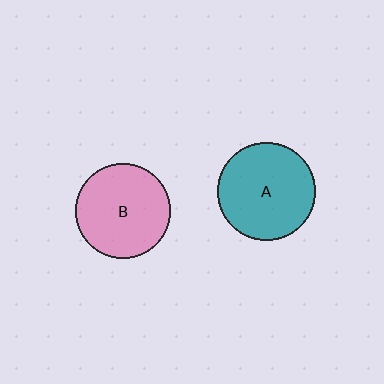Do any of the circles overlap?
No, none of the circles overlap.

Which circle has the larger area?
Circle A (teal).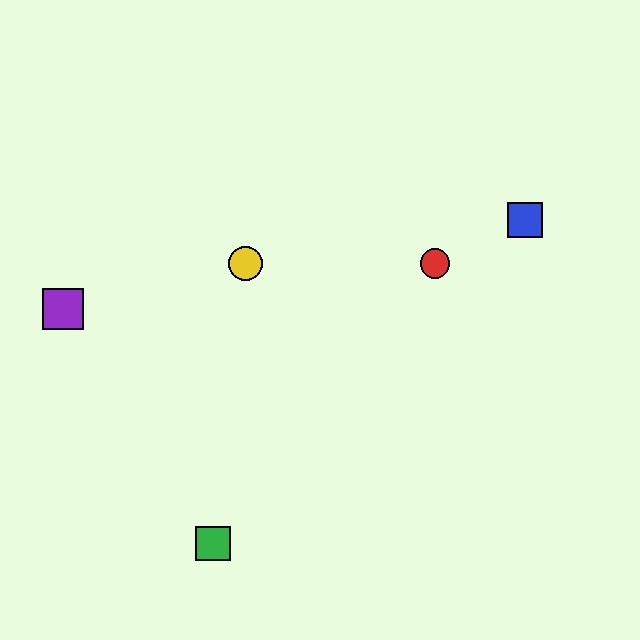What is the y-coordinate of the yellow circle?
The yellow circle is at y≈263.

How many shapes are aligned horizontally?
2 shapes (the red circle, the yellow circle) are aligned horizontally.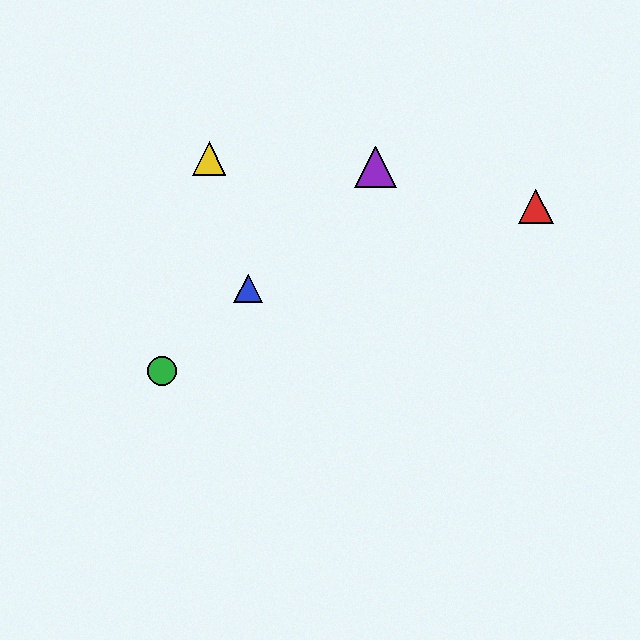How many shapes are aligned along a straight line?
3 shapes (the blue triangle, the green circle, the purple triangle) are aligned along a straight line.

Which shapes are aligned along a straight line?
The blue triangle, the green circle, the purple triangle are aligned along a straight line.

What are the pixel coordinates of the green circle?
The green circle is at (162, 371).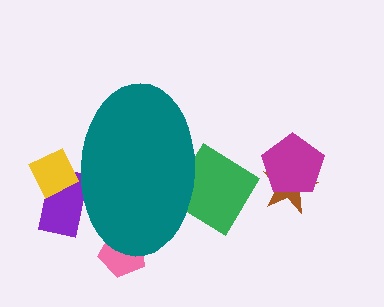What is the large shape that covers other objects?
A teal ellipse.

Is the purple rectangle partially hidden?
Yes, the purple rectangle is partially hidden behind the teal ellipse.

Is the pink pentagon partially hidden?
Yes, the pink pentagon is partially hidden behind the teal ellipse.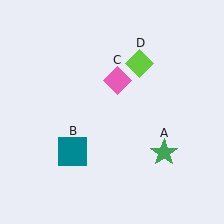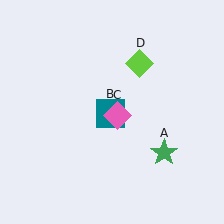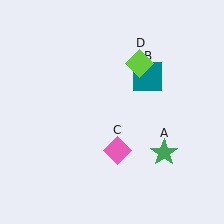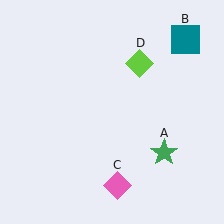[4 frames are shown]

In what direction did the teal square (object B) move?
The teal square (object B) moved up and to the right.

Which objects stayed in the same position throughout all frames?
Green star (object A) and lime diamond (object D) remained stationary.